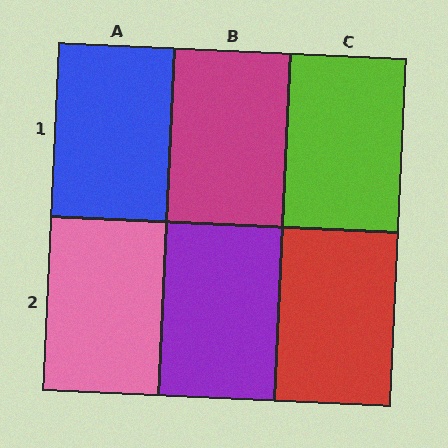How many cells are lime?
1 cell is lime.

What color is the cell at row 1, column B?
Magenta.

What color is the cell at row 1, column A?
Blue.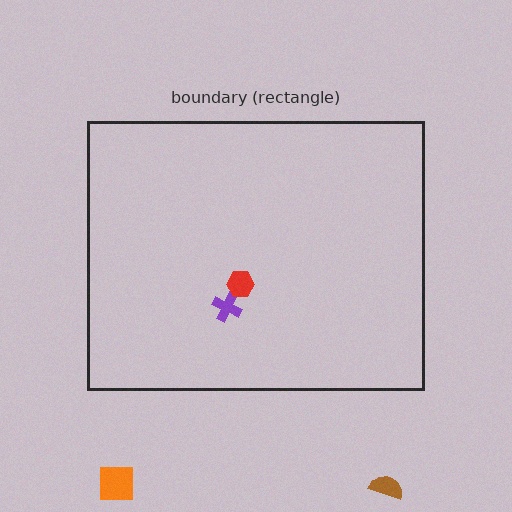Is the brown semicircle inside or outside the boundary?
Outside.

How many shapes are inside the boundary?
2 inside, 2 outside.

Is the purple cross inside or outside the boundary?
Inside.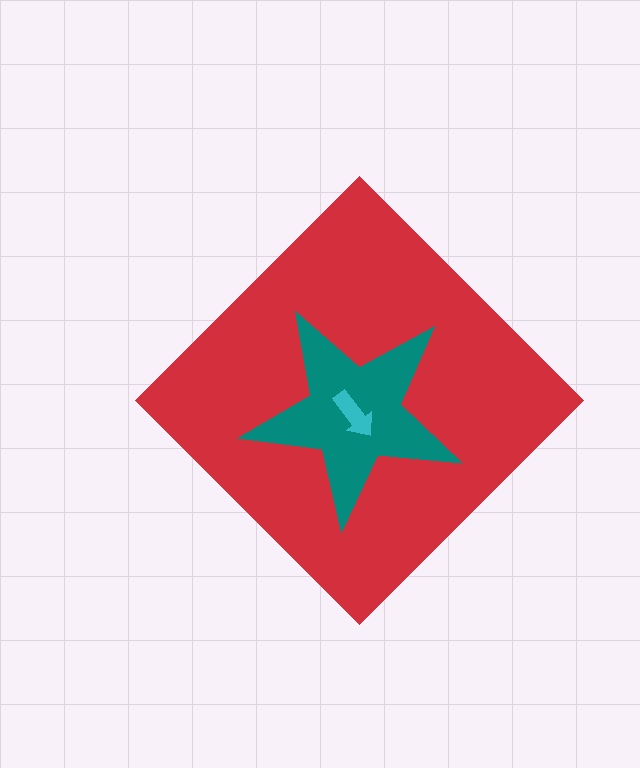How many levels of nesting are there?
3.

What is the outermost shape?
The red diamond.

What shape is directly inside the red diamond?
The teal star.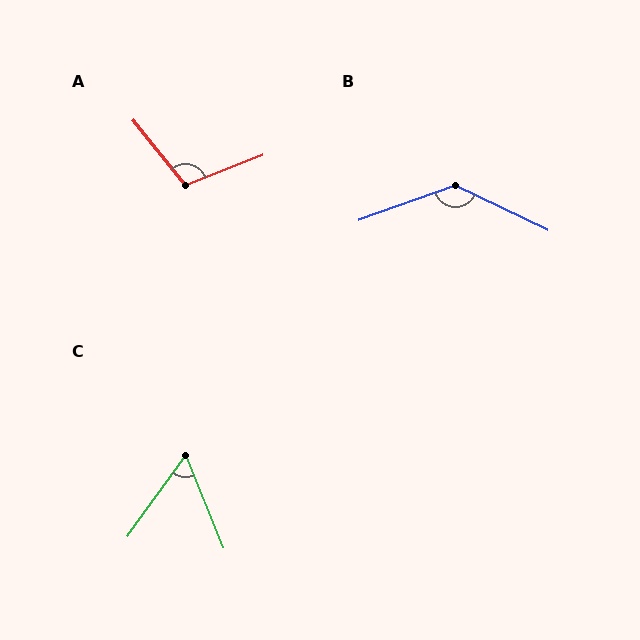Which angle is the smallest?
C, at approximately 58 degrees.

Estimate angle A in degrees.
Approximately 108 degrees.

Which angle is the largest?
B, at approximately 134 degrees.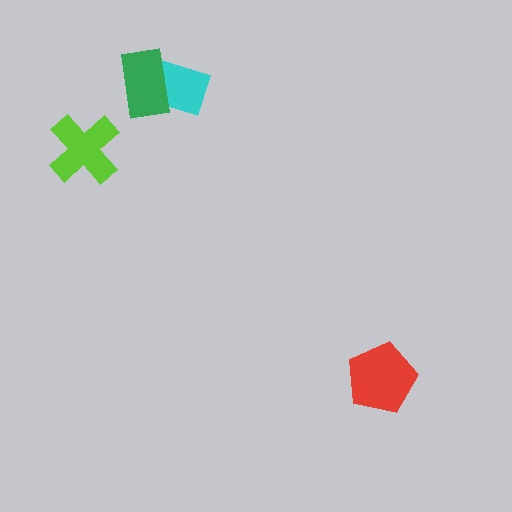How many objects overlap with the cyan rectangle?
1 object overlaps with the cyan rectangle.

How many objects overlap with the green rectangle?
1 object overlaps with the green rectangle.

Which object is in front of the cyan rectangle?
The green rectangle is in front of the cyan rectangle.